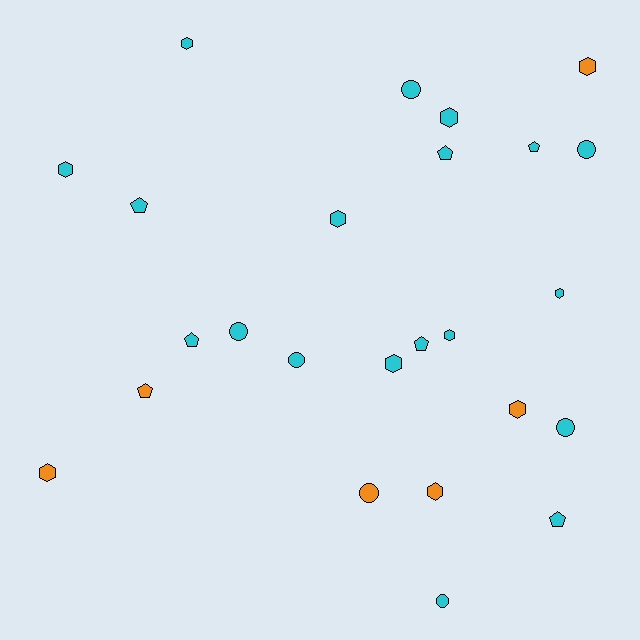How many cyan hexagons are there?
There are 7 cyan hexagons.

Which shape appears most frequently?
Hexagon, with 11 objects.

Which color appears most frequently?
Cyan, with 19 objects.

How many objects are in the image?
There are 25 objects.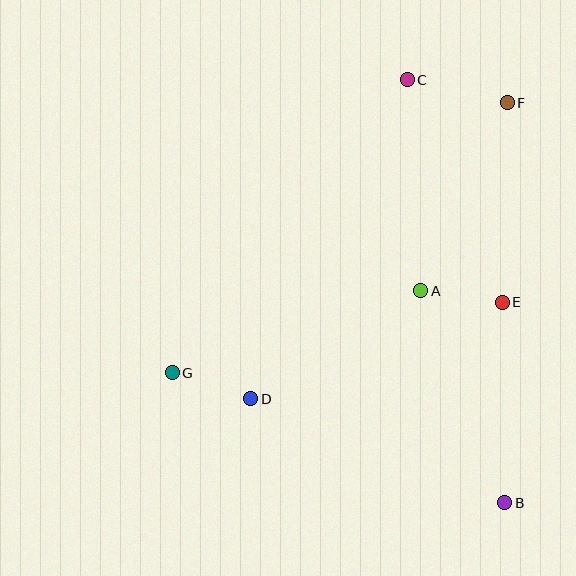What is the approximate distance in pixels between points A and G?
The distance between A and G is approximately 262 pixels.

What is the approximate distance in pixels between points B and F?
The distance between B and F is approximately 400 pixels.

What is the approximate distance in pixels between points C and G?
The distance between C and G is approximately 376 pixels.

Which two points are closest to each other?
Points A and E are closest to each other.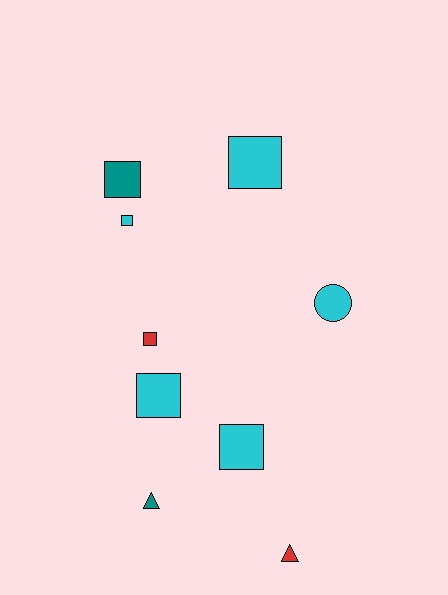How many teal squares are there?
There is 1 teal square.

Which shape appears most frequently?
Square, with 6 objects.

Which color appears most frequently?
Cyan, with 5 objects.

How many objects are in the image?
There are 9 objects.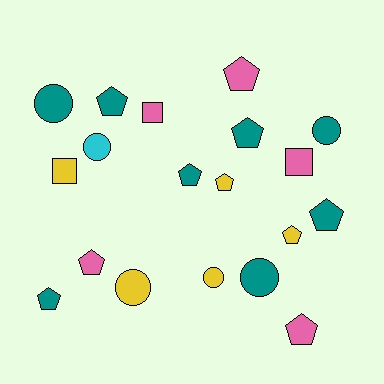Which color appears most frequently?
Teal, with 8 objects.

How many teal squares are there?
There are no teal squares.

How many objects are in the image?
There are 19 objects.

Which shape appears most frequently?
Pentagon, with 10 objects.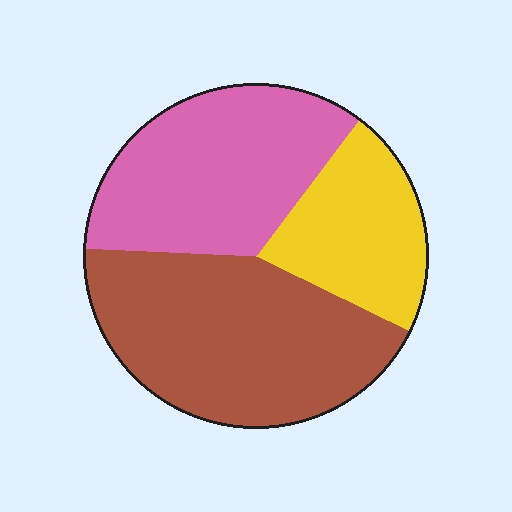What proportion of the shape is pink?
Pink covers around 35% of the shape.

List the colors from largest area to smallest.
From largest to smallest: brown, pink, yellow.